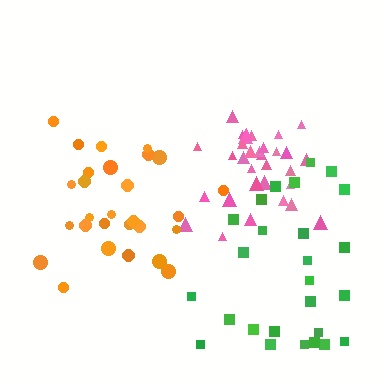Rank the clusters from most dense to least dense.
pink, orange, green.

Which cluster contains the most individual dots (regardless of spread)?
Pink (33).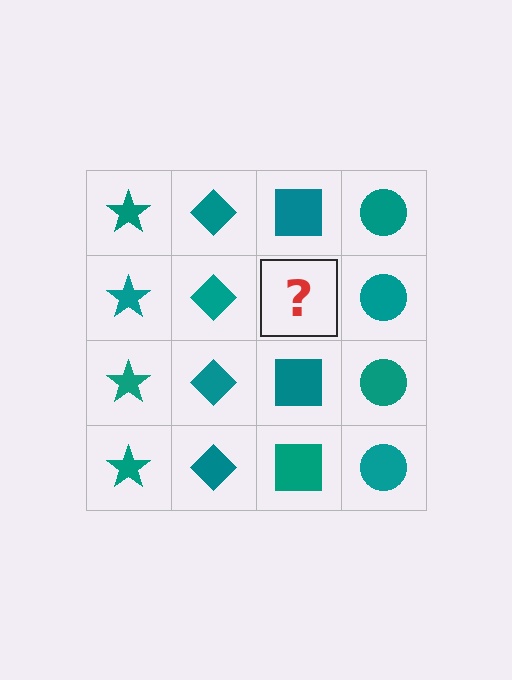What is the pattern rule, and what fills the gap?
The rule is that each column has a consistent shape. The gap should be filled with a teal square.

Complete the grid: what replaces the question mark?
The question mark should be replaced with a teal square.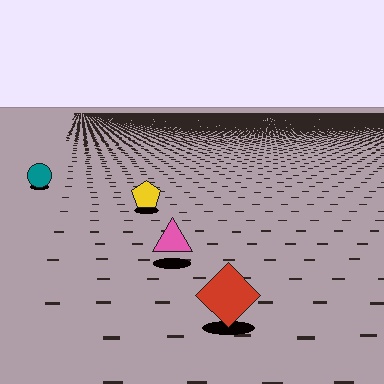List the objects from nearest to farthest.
From nearest to farthest: the red diamond, the pink triangle, the yellow pentagon, the teal circle.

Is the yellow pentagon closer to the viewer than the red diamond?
No. The red diamond is closer — you can tell from the texture gradient: the ground texture is coarser near it.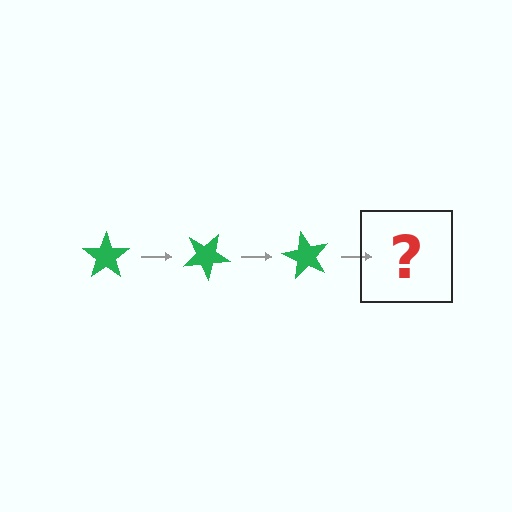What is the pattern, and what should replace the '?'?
The pattern is that the star rotates 30 degrees each step. The '?' should be a green star rotated 90 degrees.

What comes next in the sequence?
The next element should be a green star rotated 90 degrees.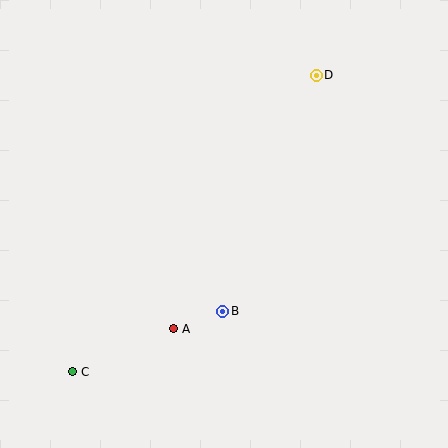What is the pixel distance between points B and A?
The distance between B and A is 52 pixels.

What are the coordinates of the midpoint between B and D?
The midpoint between B and D is at (270, 193).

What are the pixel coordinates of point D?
Point D is at (316, 75).